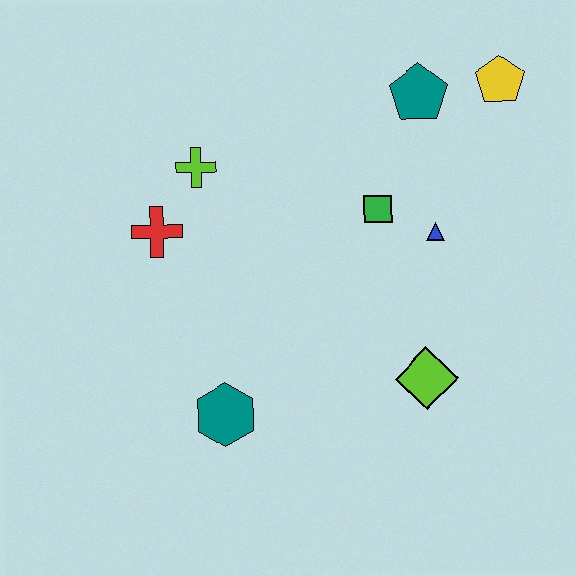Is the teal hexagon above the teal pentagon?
No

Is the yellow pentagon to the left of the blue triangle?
No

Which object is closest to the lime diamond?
The blue triangle is closest to the lime diamond.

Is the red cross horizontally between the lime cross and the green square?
No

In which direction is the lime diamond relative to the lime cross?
The lime diamond is to the right of the lime cross.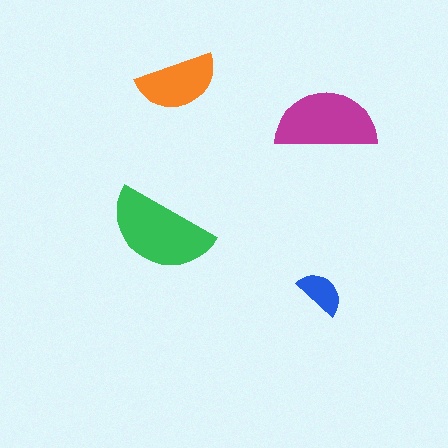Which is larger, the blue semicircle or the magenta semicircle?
The magenta one.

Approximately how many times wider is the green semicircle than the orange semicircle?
About 1.5 times wider.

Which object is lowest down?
The blue semicircle is bottommost.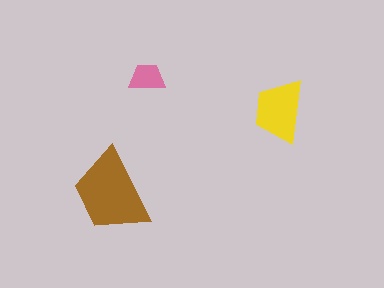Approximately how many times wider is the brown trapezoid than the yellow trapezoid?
About 1.5 times wider.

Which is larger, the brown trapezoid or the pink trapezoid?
The brown one.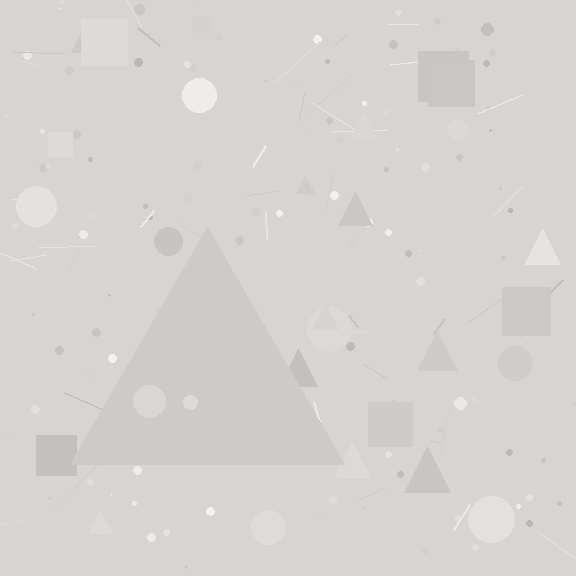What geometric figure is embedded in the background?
A triangle is embedded in the background.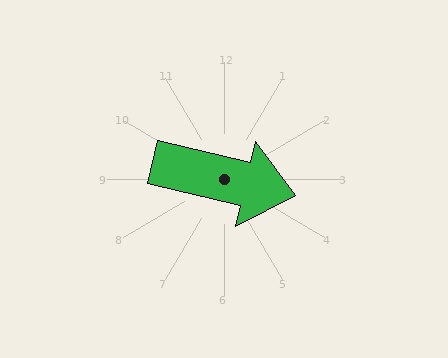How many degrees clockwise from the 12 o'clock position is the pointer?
Approximately 103 degrees.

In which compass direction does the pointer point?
East.